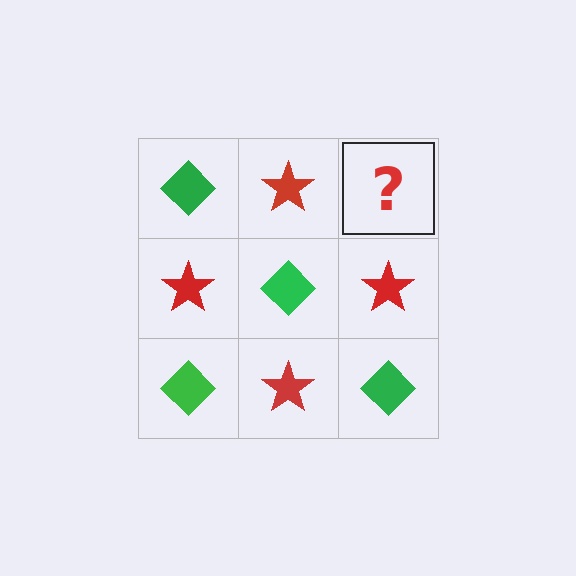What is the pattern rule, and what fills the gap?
The rule is that it alternates green diamond and red star in a checkerboard pattern. The gap should be filled with a green diamond.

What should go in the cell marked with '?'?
The missing cell should contain a green diamond.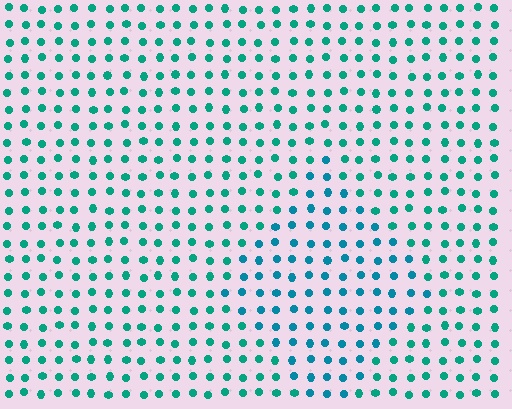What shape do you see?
I see a diamond.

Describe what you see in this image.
The image is filled with small teal elements in a uniform arrangement. A diamond-shaped region is visible where the elements are tinted to a slightly different hue, forming a subtle color boundary.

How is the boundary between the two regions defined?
The boundary is defined purely by a slight shift in hue (about 23 degrees). Spacing, size, and orientation are identical on both sides.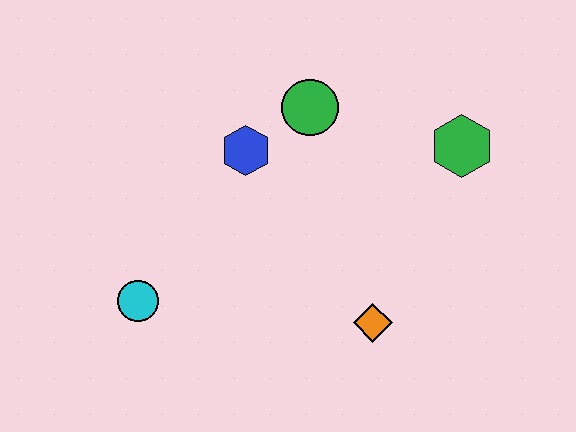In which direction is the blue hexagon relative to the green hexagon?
The blue hexagon is to the left of the green hexagon.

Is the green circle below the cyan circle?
No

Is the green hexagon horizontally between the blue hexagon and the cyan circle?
No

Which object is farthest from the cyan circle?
The green hexagon is farthest from the cyan circle.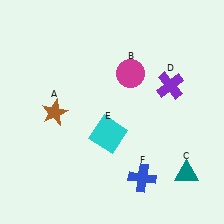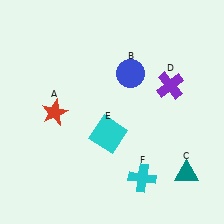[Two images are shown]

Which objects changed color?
A changed from brown to red. B changed from magenta to blue. F changed from blue to cyan.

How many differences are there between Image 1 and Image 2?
There are 3 differences between the two images.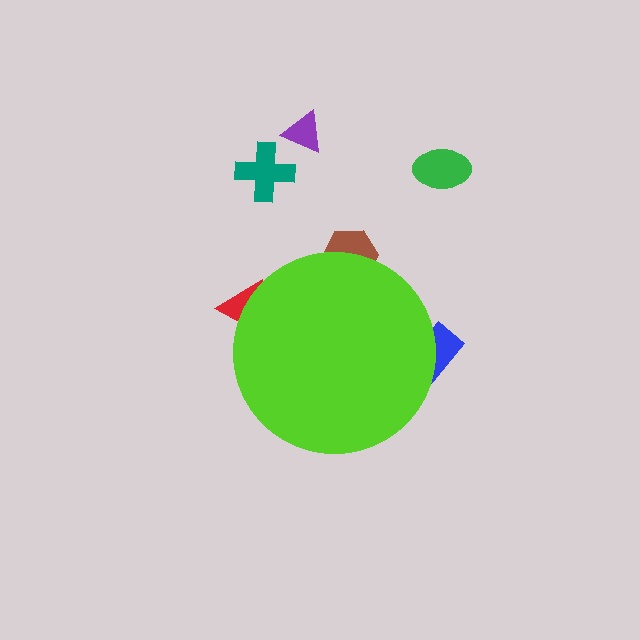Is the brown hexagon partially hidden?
Yes, the brown hexagon is partially hidden behind the lime circle.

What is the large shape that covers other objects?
A lime circle.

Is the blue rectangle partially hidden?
Yes, the blue rectangle is partially hidden behind the lime circle.